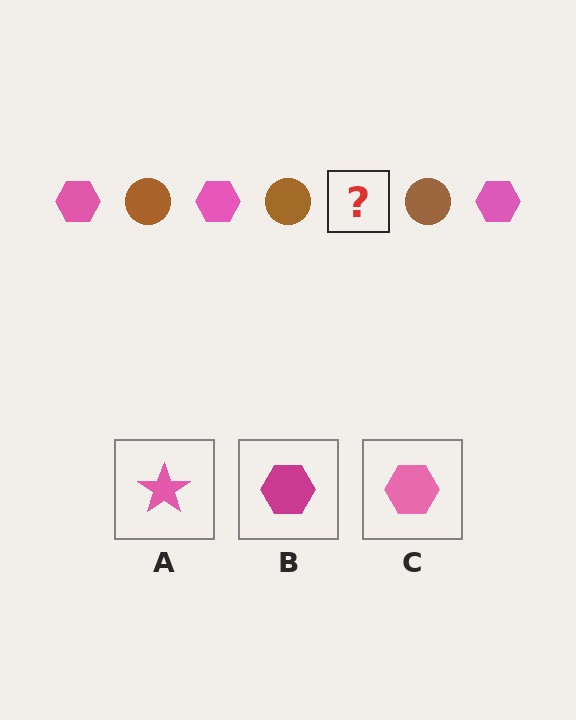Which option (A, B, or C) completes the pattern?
C.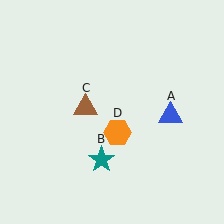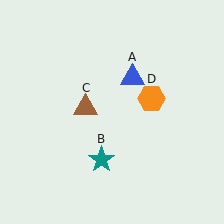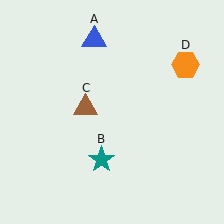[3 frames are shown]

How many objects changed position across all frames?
2 objects changed position: blue triangle (object A), orange hexagon (object D).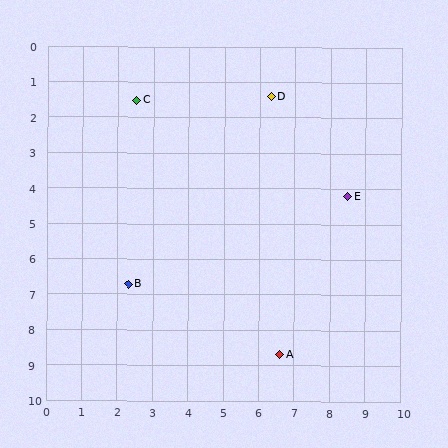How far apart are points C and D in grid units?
Points C and D are about 3.8 grid units apart.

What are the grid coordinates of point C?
Point C is at approximately (2.5, 1.5).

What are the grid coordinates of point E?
Point E is at approximately (8.5, 4.2).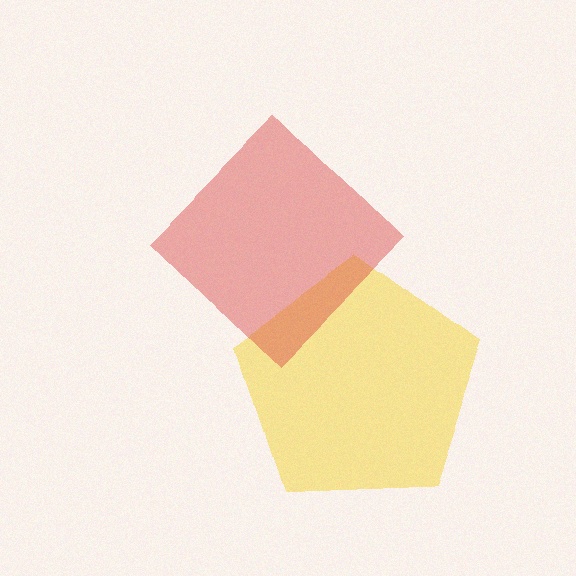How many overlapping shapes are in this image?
There are 2 overlapping shapes in the image.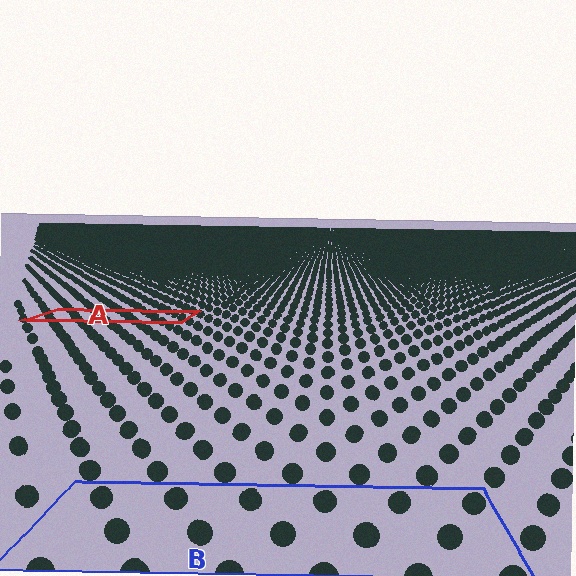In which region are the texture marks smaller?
The texture marks are smaller in region A, because it is farther away.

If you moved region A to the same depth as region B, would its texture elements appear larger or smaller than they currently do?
They would appear larger. At a closer depth, the same texture elements are projected at a bigger on-screen size.